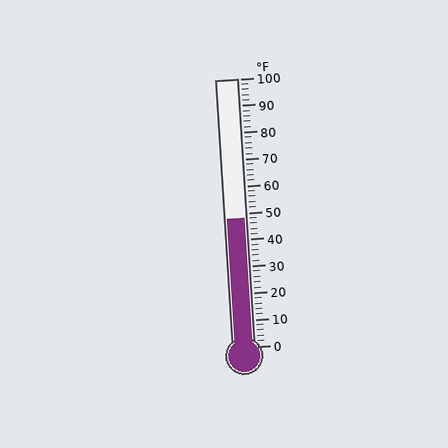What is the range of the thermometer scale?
The thermometer scale ranges from 0°F to 100°F.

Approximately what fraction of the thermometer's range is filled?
The thermometer is filled to approximately 50% of its range.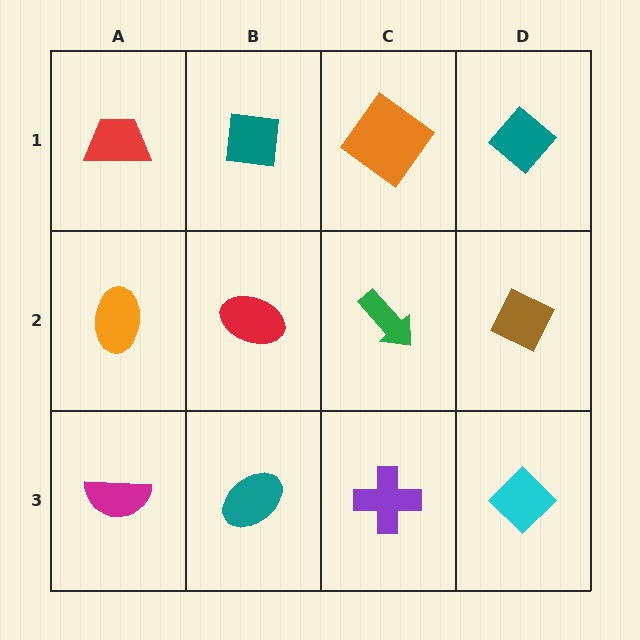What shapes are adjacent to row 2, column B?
A teal square (row 1, column B), a teal ellipse (row 3, column B), an orange ellipse (row 2, column A), a green arrow (row 2, column C).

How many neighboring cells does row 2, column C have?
4.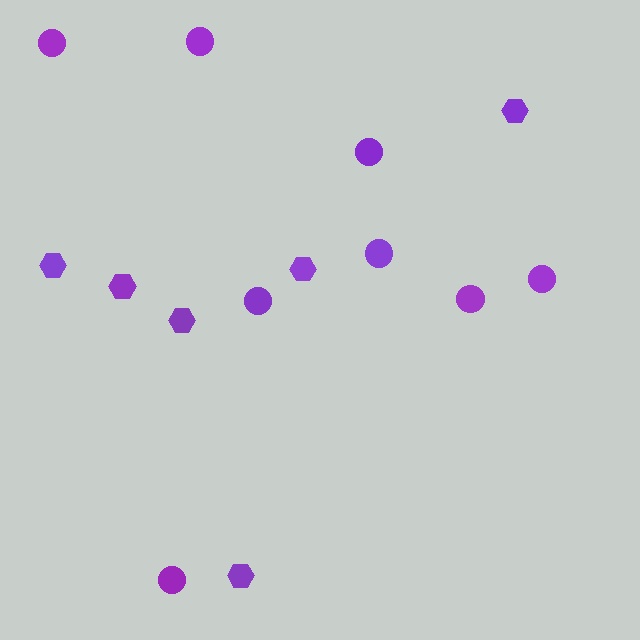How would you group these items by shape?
There are 2 groups: one group of hexagons (6) and one group of circles (8).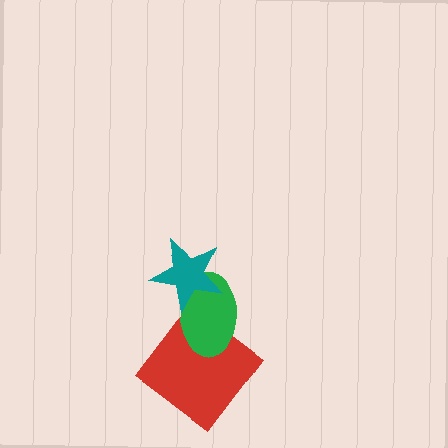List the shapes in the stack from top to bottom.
From top to bottom: the teal star, the green ellipse, the red diamond.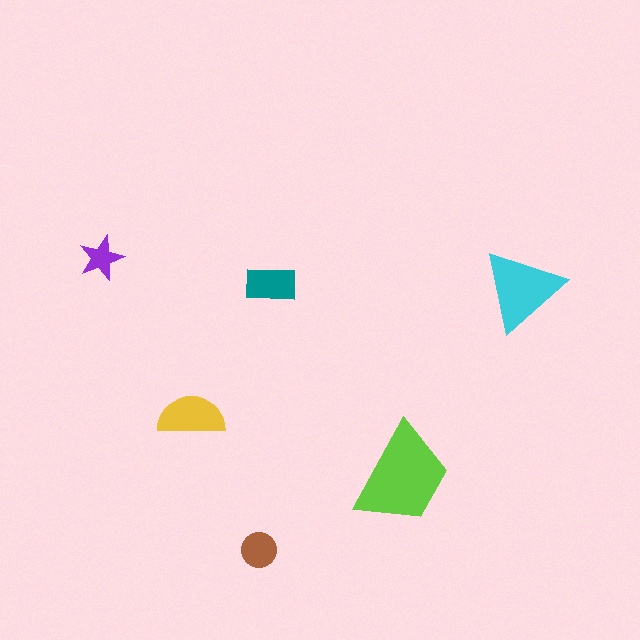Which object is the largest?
The lime trapezoid.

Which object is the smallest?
The purple star.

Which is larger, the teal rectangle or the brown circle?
The teal rectangle.